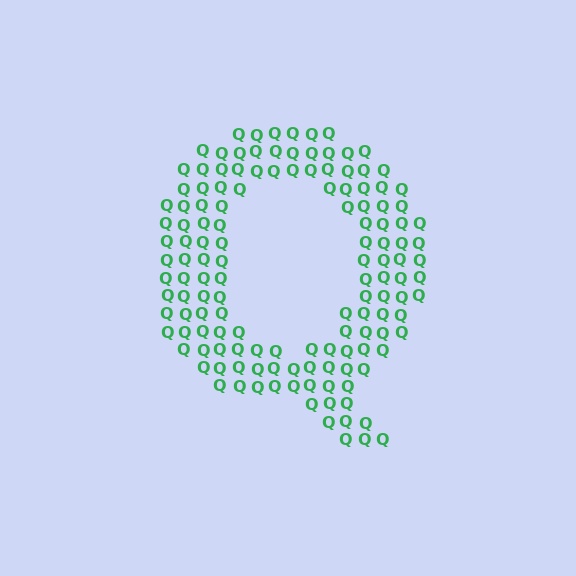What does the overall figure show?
The overall figure shows the letter Q.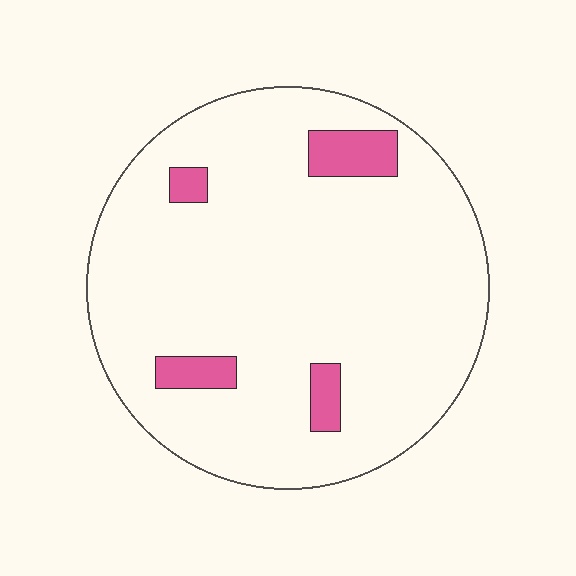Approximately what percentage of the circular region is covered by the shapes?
Approximately 10%.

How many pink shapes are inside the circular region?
4.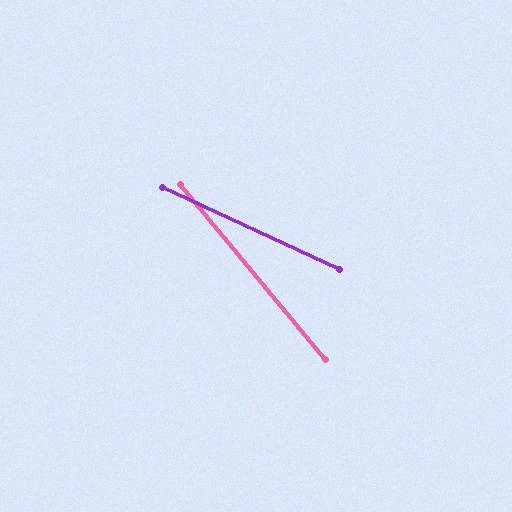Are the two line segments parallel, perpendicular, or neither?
Neither parallel nor perpendicular — they differ by about 26°.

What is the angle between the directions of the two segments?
Approximately 26 degrees.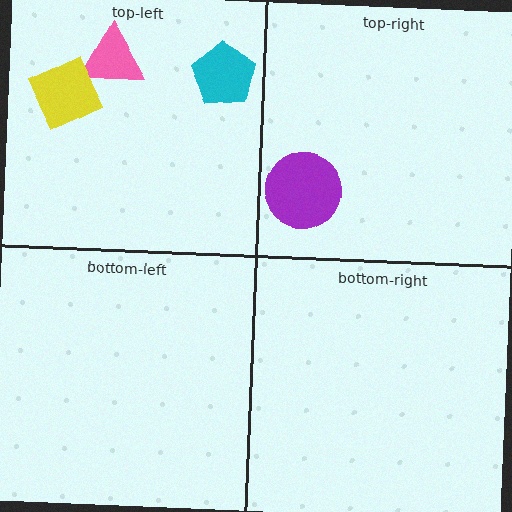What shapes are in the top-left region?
The cyan pentagon, the pink triangle, the yellow diamond.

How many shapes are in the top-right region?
1.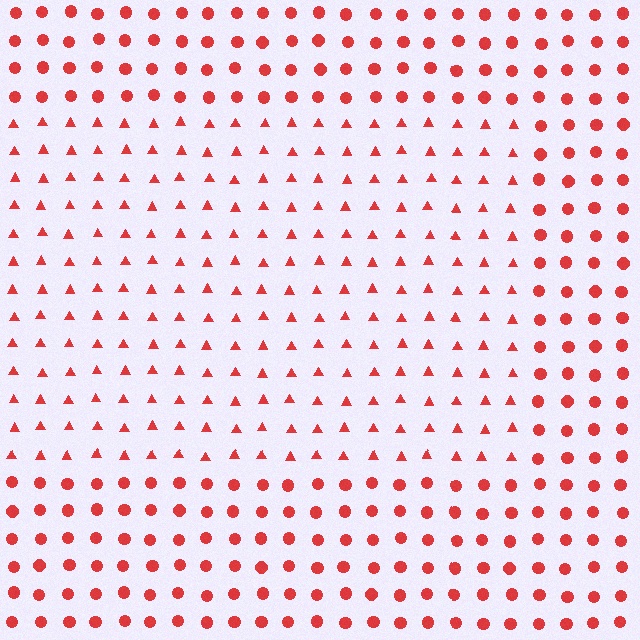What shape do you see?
I see a rectangle.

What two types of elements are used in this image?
The image uses triangles inside the rectangle region and circles outside it.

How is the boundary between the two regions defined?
The boundary is defined by a change in element shape: triangles inside vs. circles outside. All elements share the same color and spacing.